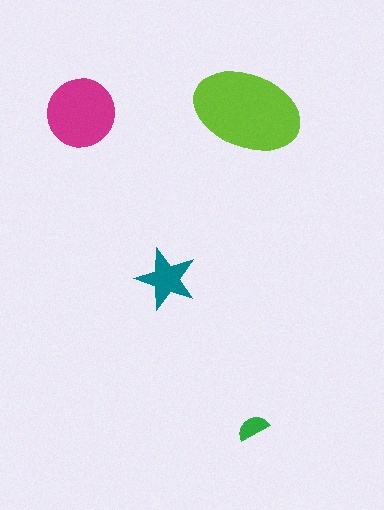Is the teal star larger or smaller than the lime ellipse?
Smaller.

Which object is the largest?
The lime ellipse.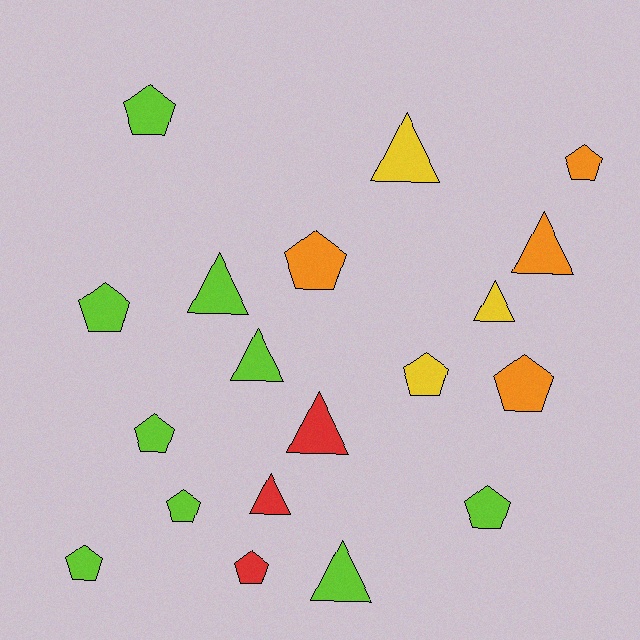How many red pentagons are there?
There is 1 red pentagon.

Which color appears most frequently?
Lime, with 9 objects.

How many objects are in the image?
There are 19 objects.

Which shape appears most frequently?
Pentagon, with 11 objects.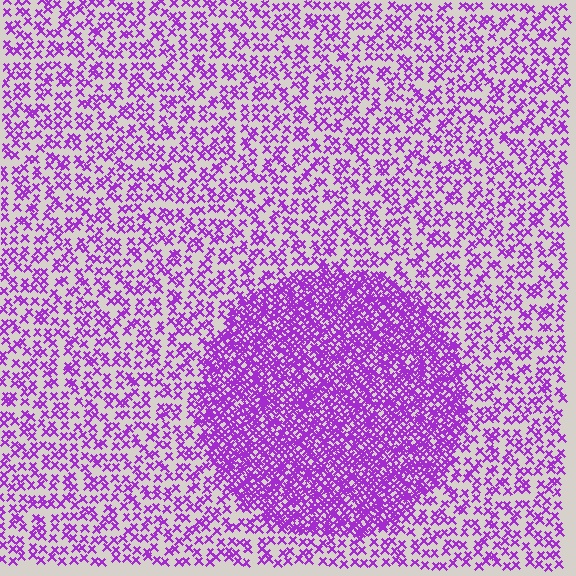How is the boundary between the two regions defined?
The boundary is defined by a change in element density (approximately 2.4x ratio). All elements are the same color, size, and shape.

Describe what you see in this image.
The image contains small purple elements arranged at two different densities. A circle-shaped region is visible where the elements are more densely packed than the surrounding area.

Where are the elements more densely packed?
The elements are more densely packed inside the circle boundary.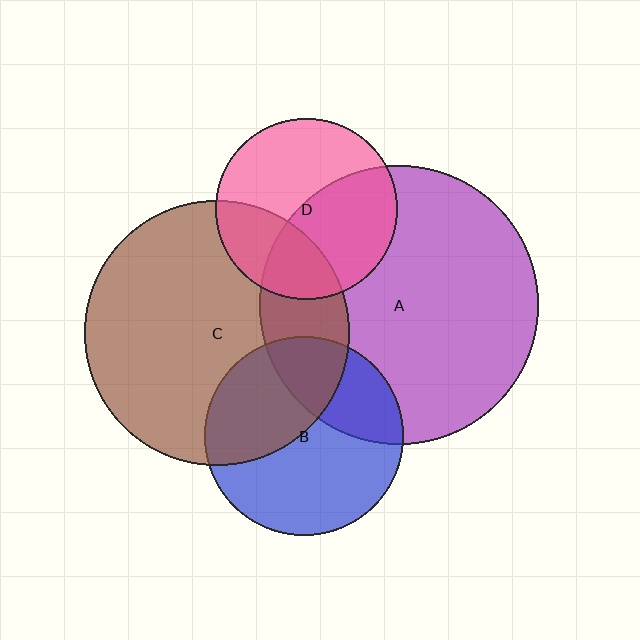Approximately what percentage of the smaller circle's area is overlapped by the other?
Approximately 45%.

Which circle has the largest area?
Circle A (purple).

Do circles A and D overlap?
Yes.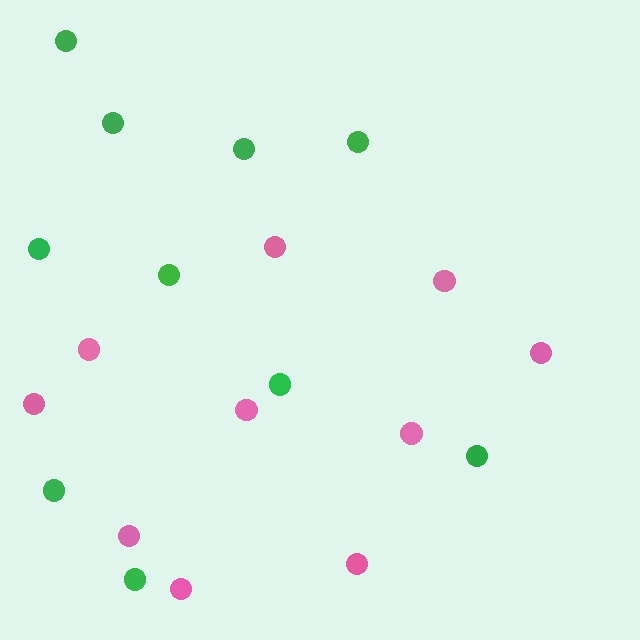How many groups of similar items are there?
There are 2 groups: one group of pink circles (10) and one group of green circles (10).